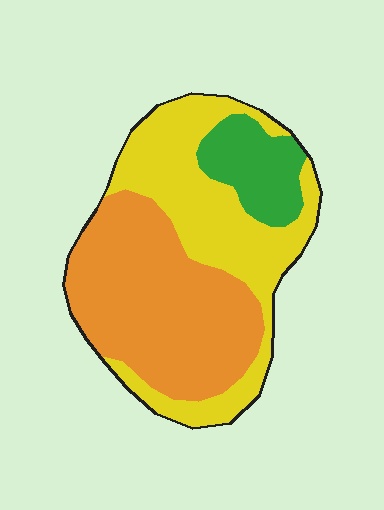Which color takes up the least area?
Green, at roughly 15%.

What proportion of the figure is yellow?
Yellow takes up about two fifths (2/5) of the figure.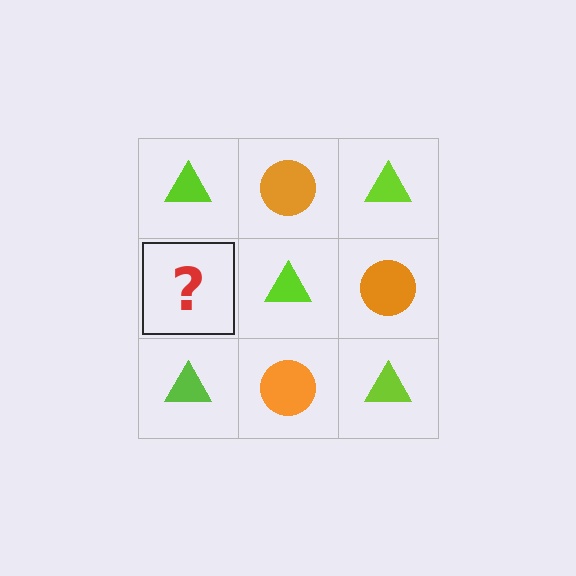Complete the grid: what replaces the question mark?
The question mark should be replaced with an orange circle.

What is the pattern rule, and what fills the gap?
The rule is that it alternates lime triangle and orange circle in a checkerboard pattern. The gap should be filled with an orange circle.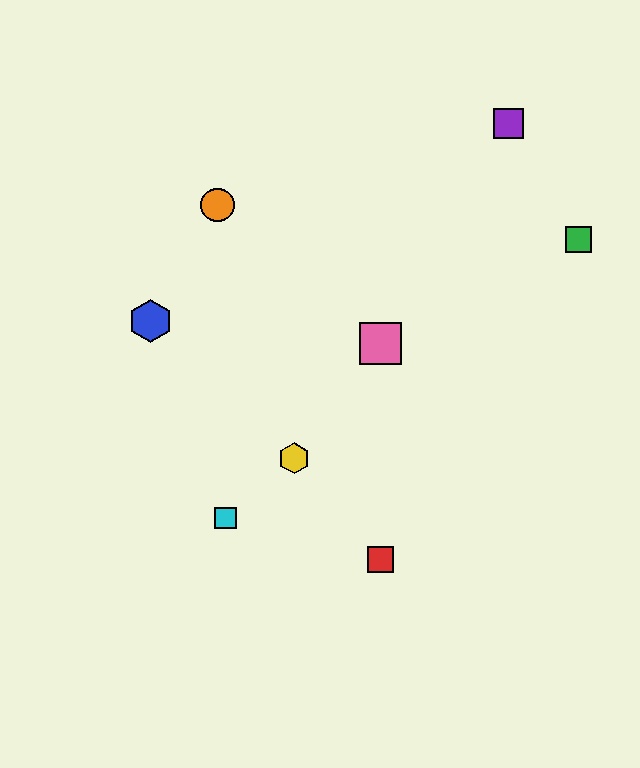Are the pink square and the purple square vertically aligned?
No, the pink square is at x≈381 and the purple square is at x≈508.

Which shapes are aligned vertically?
The red square, the pink square are aligned vertically.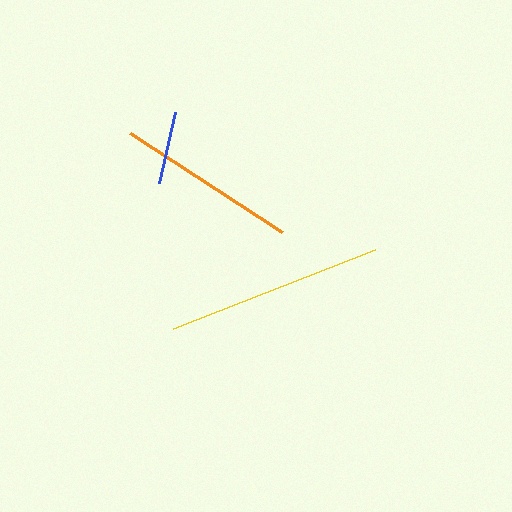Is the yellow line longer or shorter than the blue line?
The yellow line is longer than the blue line.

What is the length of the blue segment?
The blue segment is approximately 72 pixels long.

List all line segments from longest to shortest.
From longest to shortest: yellow, orange, blue.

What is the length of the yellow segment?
The yellow segment is approximately 217 pixels long.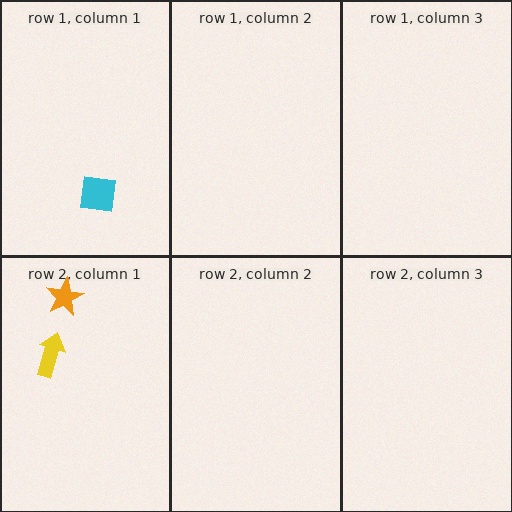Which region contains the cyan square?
The row 1, column 1 region.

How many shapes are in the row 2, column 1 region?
2.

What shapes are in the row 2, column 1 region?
The orange star, the yellow arrow.